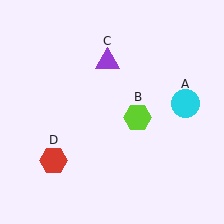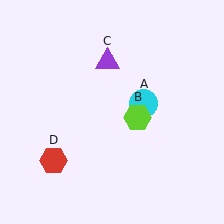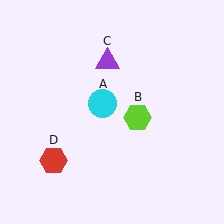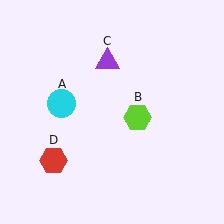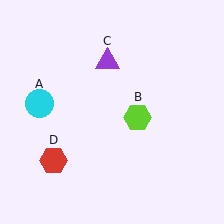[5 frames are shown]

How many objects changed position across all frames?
1 object changed position: cyan circle (object A).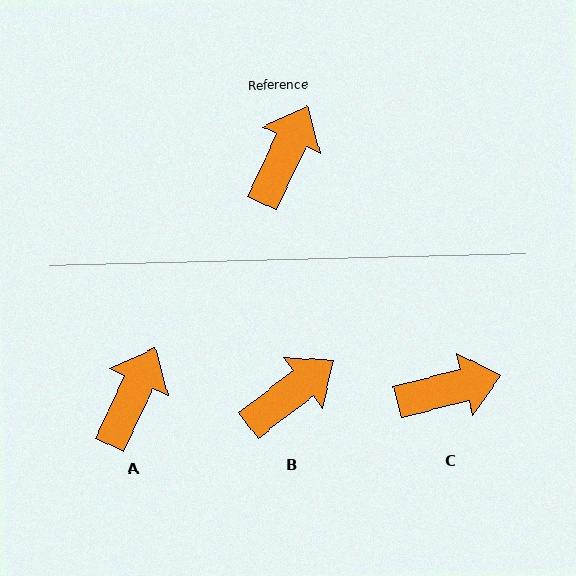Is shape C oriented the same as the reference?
No, it is off by about 50 degrees.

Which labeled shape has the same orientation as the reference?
A.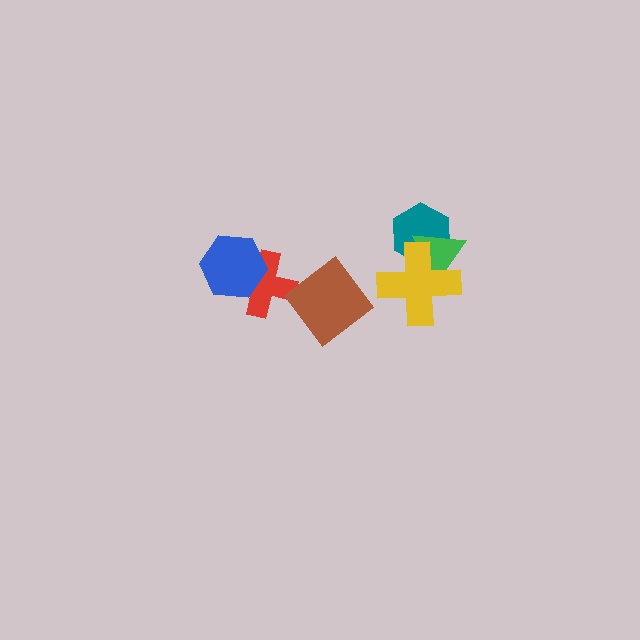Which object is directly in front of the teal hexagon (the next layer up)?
The green triangle is directly in front of the teal hexagon.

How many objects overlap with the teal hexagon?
2 objects overlap with the teal hexagon.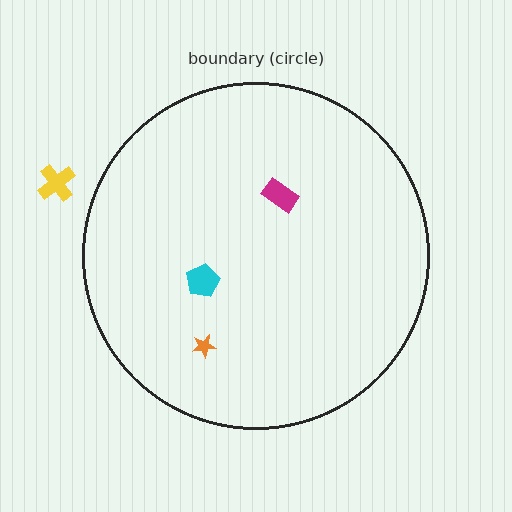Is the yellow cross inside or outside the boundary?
Outside.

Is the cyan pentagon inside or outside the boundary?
Inside.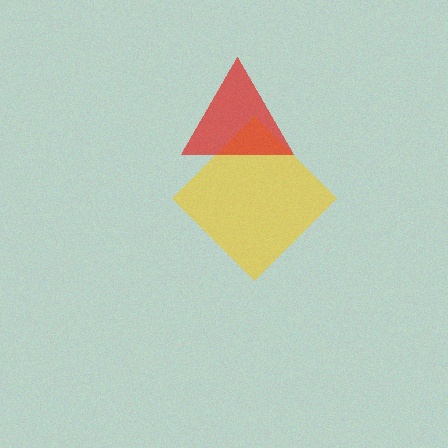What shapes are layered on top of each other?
The layered shapes are: a yellow diamond, a red triangle.